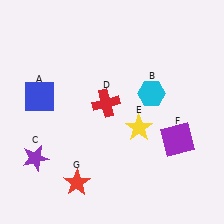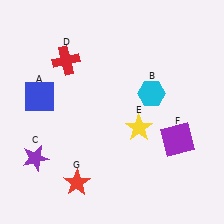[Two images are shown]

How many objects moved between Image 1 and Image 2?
1 object moved between the two images.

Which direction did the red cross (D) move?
The red cross (D) moved up.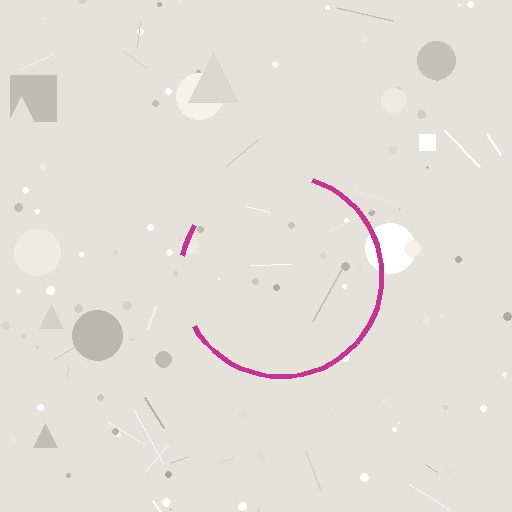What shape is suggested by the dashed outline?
The dashed outline suggests a circle.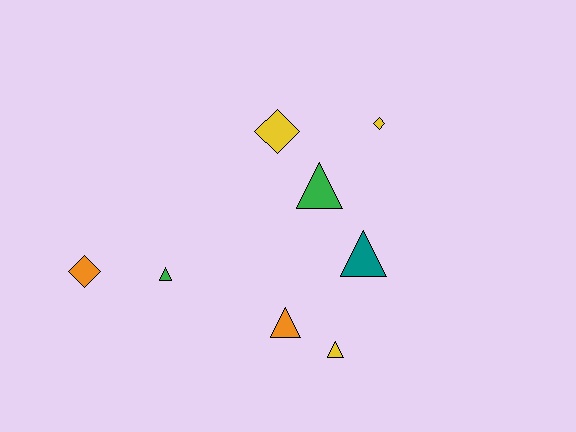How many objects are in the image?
There are 8 objects.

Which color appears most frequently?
Yellow, with 3 objects.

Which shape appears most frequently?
Triangle, with 5 objects.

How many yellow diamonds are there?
There are 2 yellow diamonds.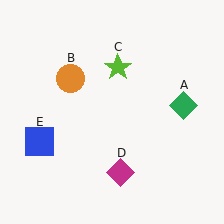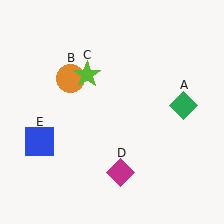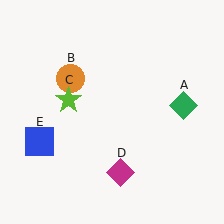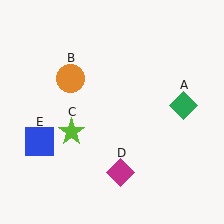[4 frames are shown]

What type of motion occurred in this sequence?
The lime star (object C) rotated counterclockwise around the center of the scene.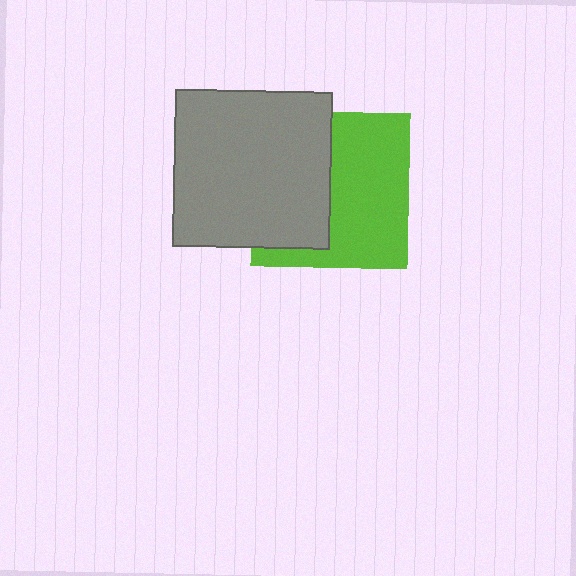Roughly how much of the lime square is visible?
About half of it is visible (roughly 55%).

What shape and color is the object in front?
The object in front is a gray square.